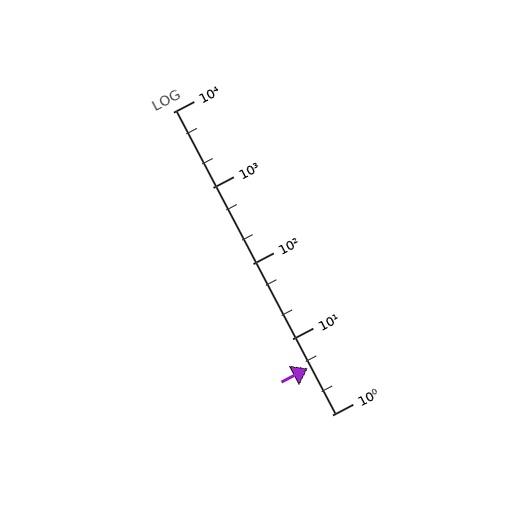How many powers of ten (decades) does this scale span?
The scale spans 4 decades, from 1 to 10000.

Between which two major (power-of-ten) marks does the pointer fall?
The pointer is between 1 and 10.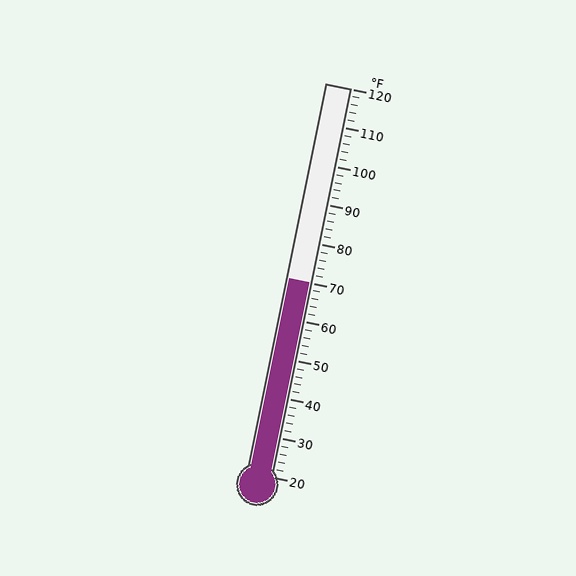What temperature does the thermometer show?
The thermometer shows approximately 70°F.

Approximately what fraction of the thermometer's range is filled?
The thermometer is filled to approximately 50% of its range.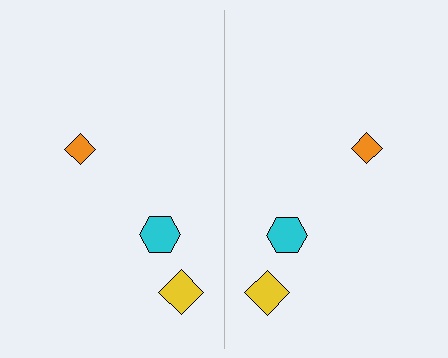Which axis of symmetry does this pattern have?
The pattern has a vertical axis of symmetry running through the center of the image.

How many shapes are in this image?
There are 6 shapes in this image.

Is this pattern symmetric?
Yes, this pattern has bilateral (reflection) symmetry.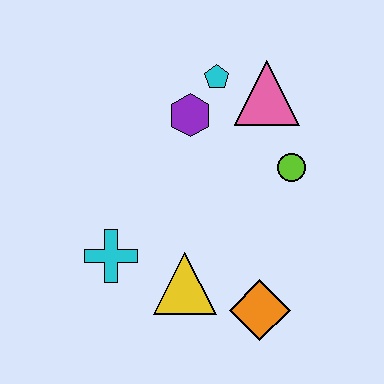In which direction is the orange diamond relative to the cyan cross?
The orange diamond is to the right of the cyan cross.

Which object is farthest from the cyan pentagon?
The orange diamond is farthest from the cyan pentagon.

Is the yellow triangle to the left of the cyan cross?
No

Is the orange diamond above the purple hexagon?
No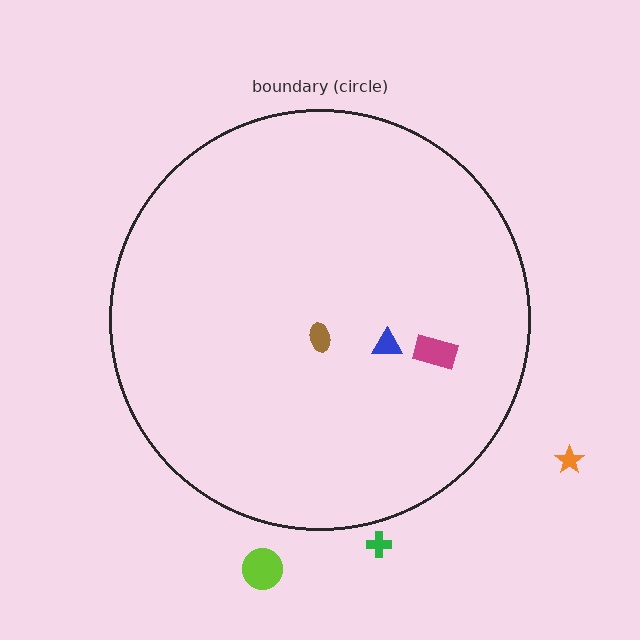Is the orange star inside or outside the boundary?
Outside.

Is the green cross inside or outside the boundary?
Outside.